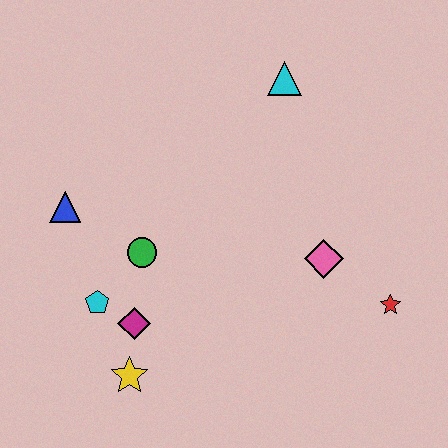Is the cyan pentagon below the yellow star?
No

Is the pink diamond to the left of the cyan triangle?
No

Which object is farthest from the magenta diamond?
The cyan triangle is farthest from the magenta diamond.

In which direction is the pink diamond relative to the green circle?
The pink diamond is to the right of the green circle.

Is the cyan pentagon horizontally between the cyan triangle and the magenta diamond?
No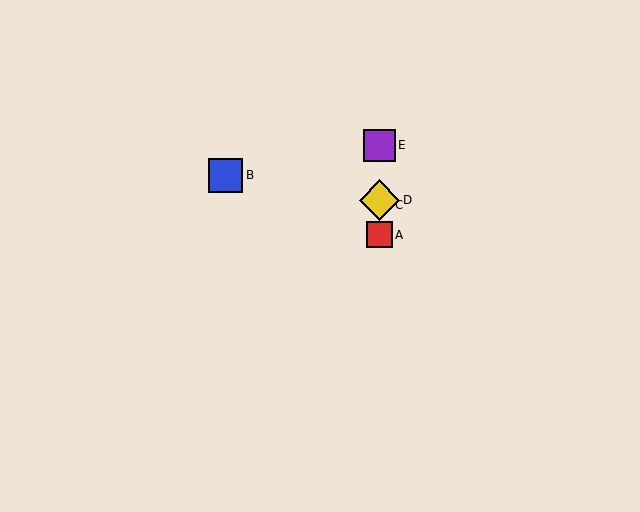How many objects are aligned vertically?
4 objects (A, C, D, E) are aligned vertically.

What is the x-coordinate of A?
Object A is at x≈379.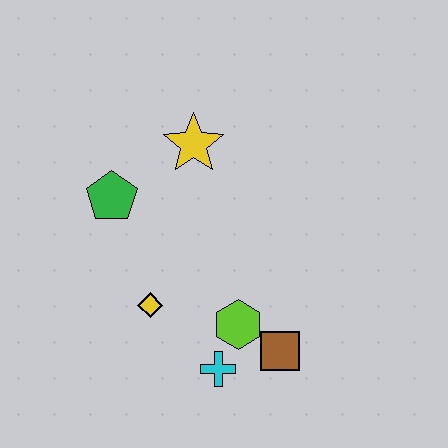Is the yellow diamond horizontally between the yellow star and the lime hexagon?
No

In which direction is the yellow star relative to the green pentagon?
The yellow star is to the right of the green pentagon.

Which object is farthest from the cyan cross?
The yellow star is farthest from the cyan cross.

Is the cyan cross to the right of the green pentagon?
Yes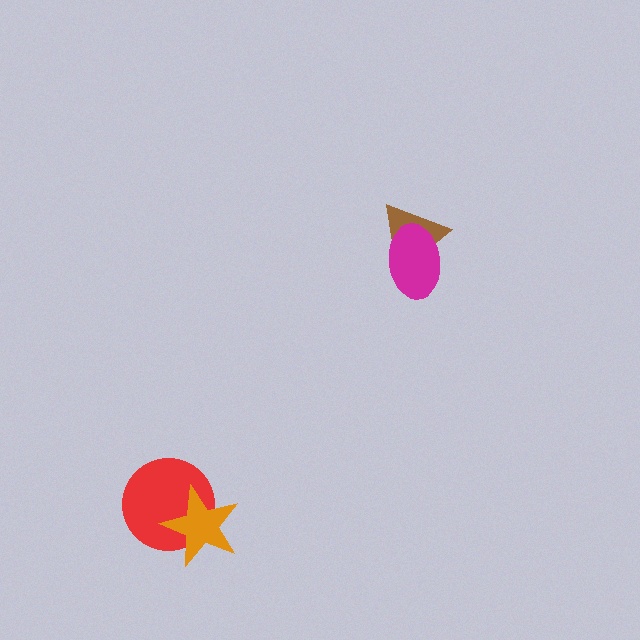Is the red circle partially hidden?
Yes, it is partially covered by another shape.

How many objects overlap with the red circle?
1 object overlaps with the red circle.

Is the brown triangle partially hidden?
Yes, it is partially covered by another shape.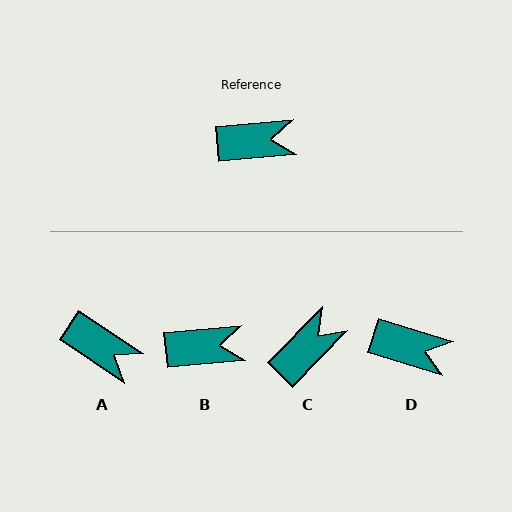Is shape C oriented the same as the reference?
No, it is off by about 41 degrees.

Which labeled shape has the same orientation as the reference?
B.